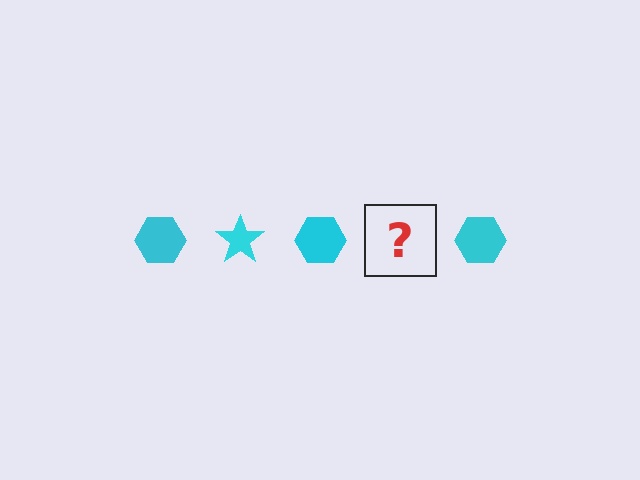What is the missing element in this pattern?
The missing element is a cyan star.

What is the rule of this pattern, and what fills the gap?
The rule is that the pattern cycles through hexagon, star shapes in cyan. The gap should be filled with a cyan star.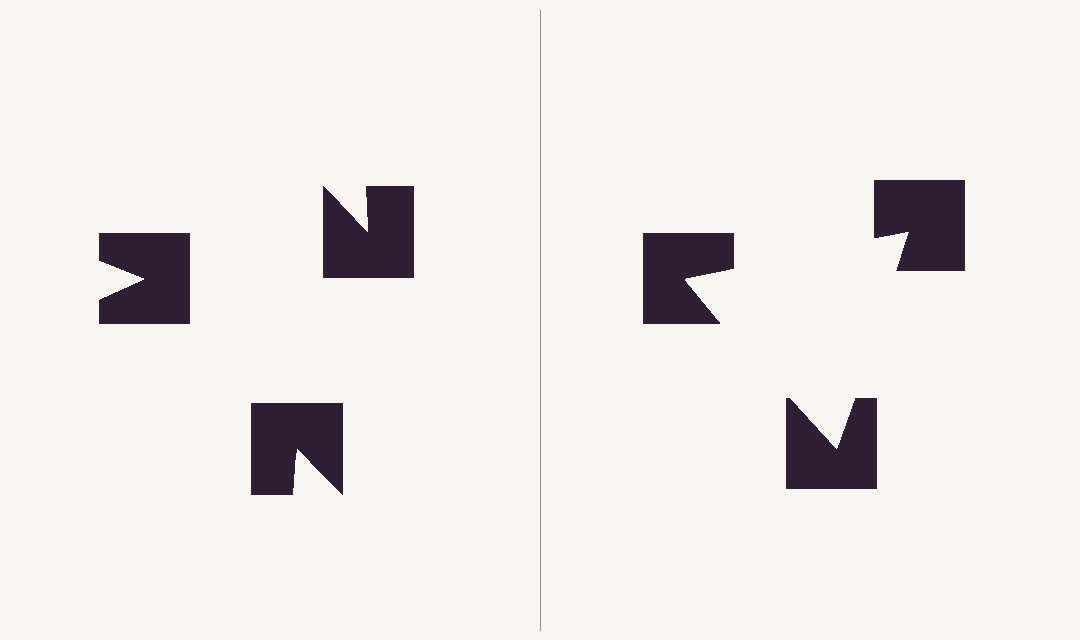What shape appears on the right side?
An illusory triangle.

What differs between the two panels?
The notched squares are positioned identically on both sides; only the wedge orientations differ. On the right they align to a triangle; on the left they are misaligned.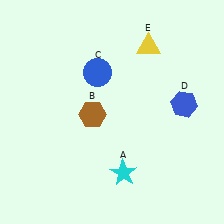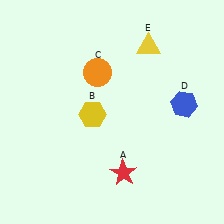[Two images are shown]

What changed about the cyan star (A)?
In Image 1, A is cyan. In Image 2, it changed to red.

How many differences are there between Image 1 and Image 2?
There are 3 differences between the two images.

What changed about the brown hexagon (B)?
In Image 1, B is brown. In Image 2, it changed to yellow.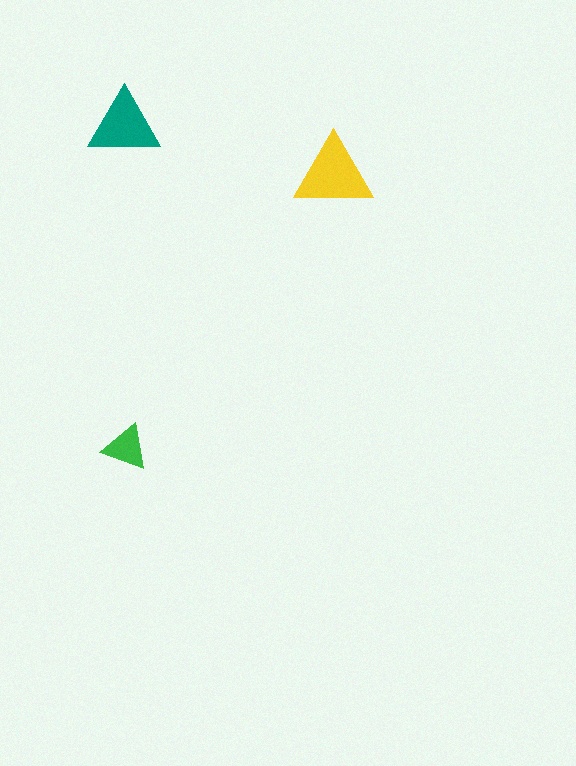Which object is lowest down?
The green triangle is bottommost.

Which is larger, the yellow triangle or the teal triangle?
The yellow one.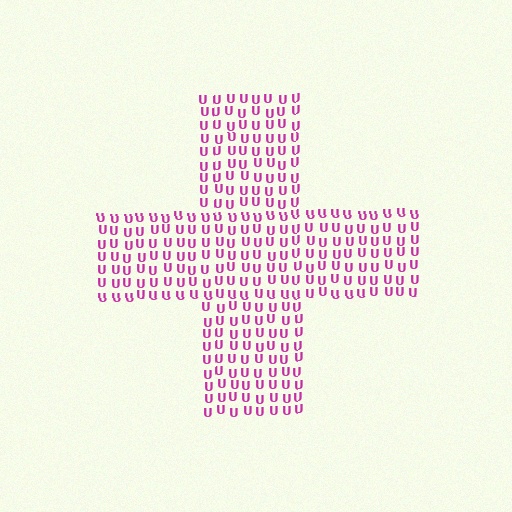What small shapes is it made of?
It is made of small letter U's.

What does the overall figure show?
The overall figure shows a cross.